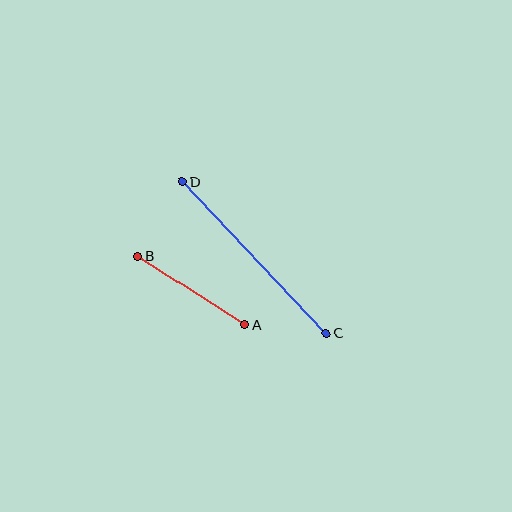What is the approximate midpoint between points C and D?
The midpoint is at approximately (254, 258) pixels.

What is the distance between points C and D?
The distance is approximately 208 pixels.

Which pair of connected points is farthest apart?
Points C and D are farthest apart.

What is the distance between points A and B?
The distance is approximately 128 pixels.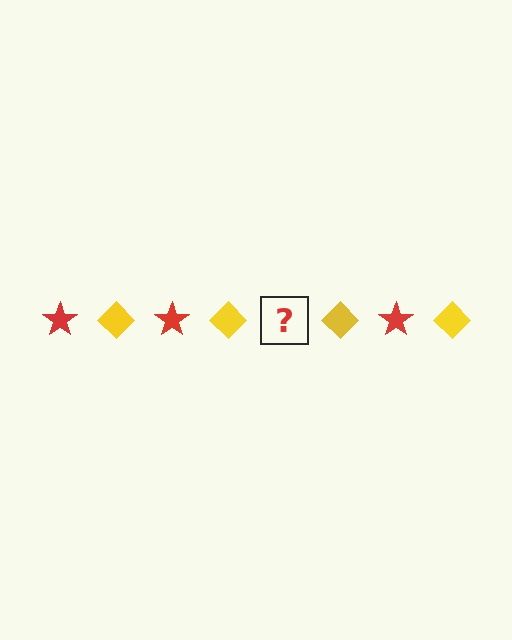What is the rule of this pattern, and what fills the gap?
The rule is that the pattern alternates between red star and yellow diamond. The gap should be filled with a red star.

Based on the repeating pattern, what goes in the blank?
The blank should be a red star.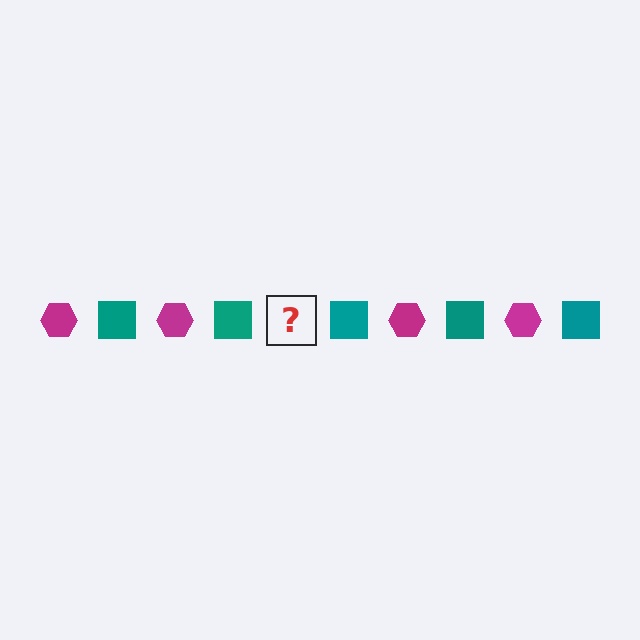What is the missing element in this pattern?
The missing element is a magenta hexagon.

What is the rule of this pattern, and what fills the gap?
The rule is that the pattern alternates between magenta hexagon and teal square. The gap should be filled with a magenta hexagon.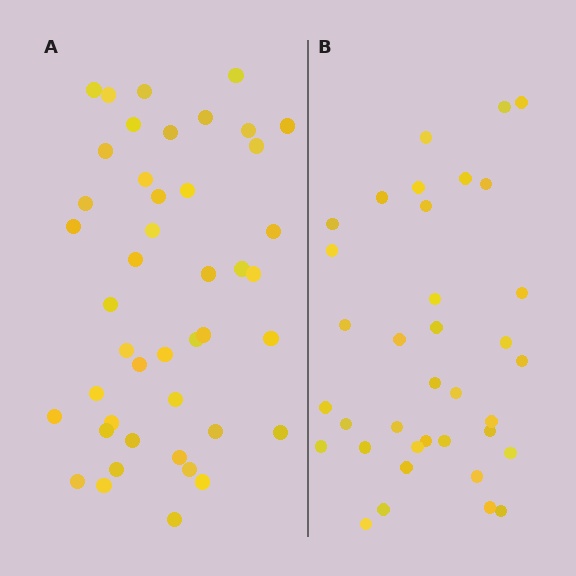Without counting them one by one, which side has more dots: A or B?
Region A (the left region) has more dots.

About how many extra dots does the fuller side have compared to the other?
Region A has roughly 8 or so more dots than region B.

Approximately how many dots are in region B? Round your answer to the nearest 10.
About 40 dots. (The exact count is 36, which rounds to 40.)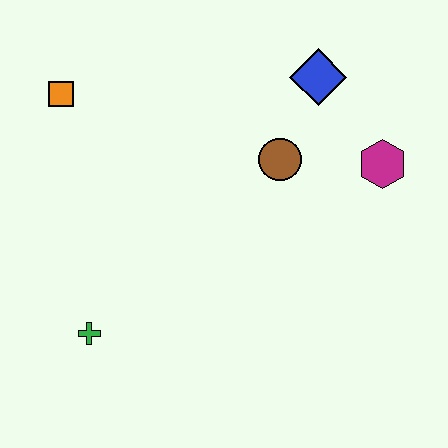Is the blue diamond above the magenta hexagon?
Yes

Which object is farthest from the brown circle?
The green cross is farthest from the brown circle.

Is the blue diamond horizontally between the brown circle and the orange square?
No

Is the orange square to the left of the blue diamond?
Yes